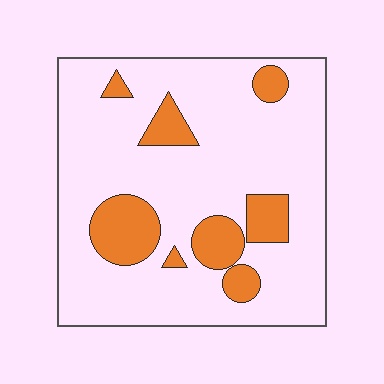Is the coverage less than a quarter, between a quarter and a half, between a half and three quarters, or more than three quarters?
Less than a quarter.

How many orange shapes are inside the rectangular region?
8.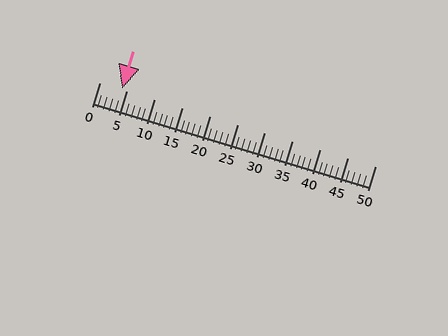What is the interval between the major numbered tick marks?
The major tick marks are spaced 5 units apart.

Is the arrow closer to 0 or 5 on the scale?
The arrow is closer to 5.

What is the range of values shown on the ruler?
The ruler shows values from 0 to 50.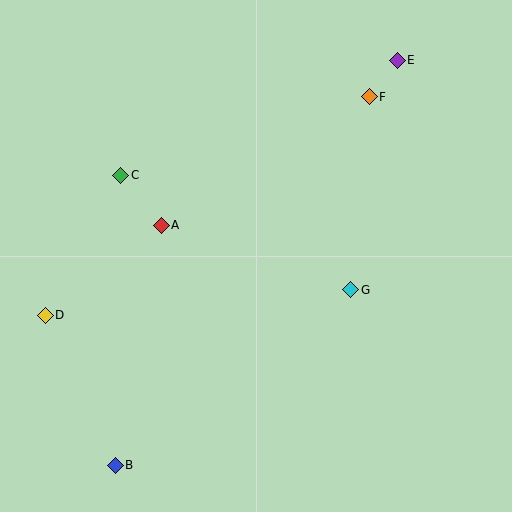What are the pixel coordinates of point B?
Point B is at (115, 465).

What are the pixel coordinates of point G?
Point G is at (351, 290).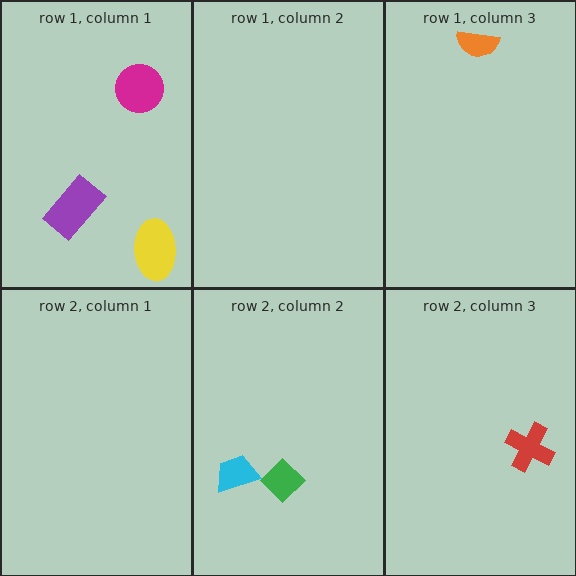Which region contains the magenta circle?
The row 1, column 1 region.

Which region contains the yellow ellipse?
The row 1, column 1 region.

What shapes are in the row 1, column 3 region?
The orange semicircle.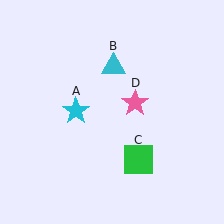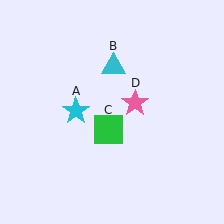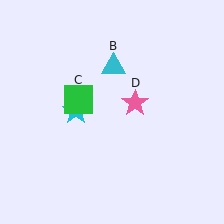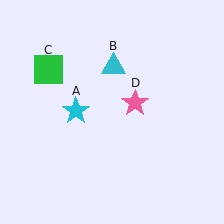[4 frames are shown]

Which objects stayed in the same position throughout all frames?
Cyan star (object A) and cyan triangle (object B) and pink star (object D) remained stationary.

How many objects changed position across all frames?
1 object changed position: green square (object C).